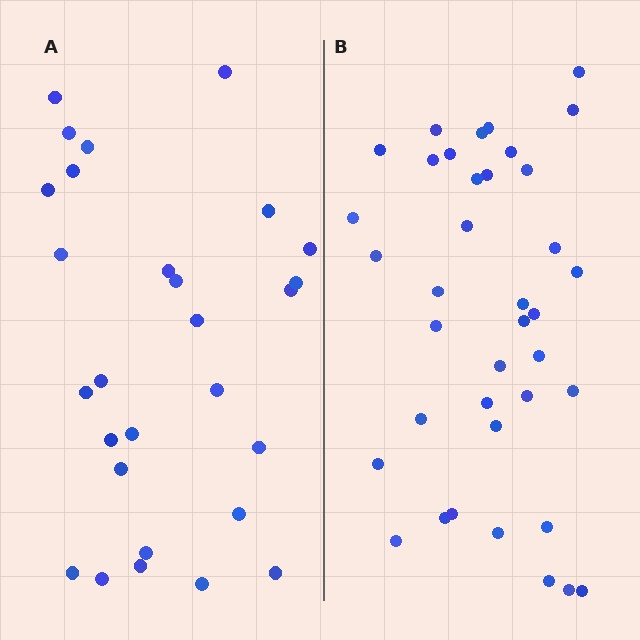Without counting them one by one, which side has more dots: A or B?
Region B (the right region) has more dots.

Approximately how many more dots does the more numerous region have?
Region B has roughly 10 or so more dots than region A.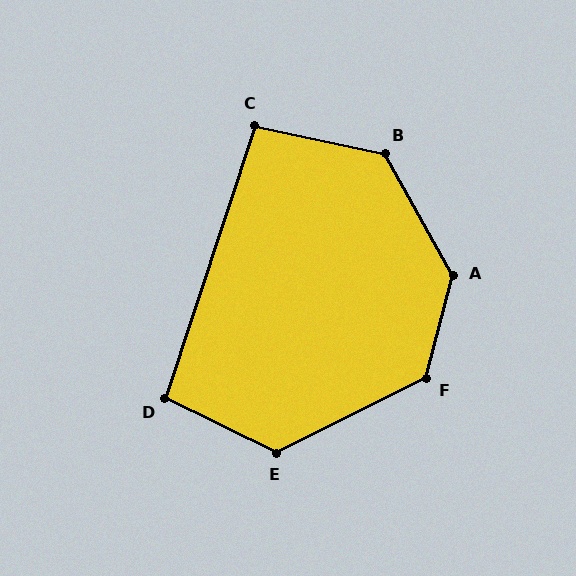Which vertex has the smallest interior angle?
C, at approximately 96 degrees.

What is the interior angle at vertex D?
Approximately 98 degrees (obtuse).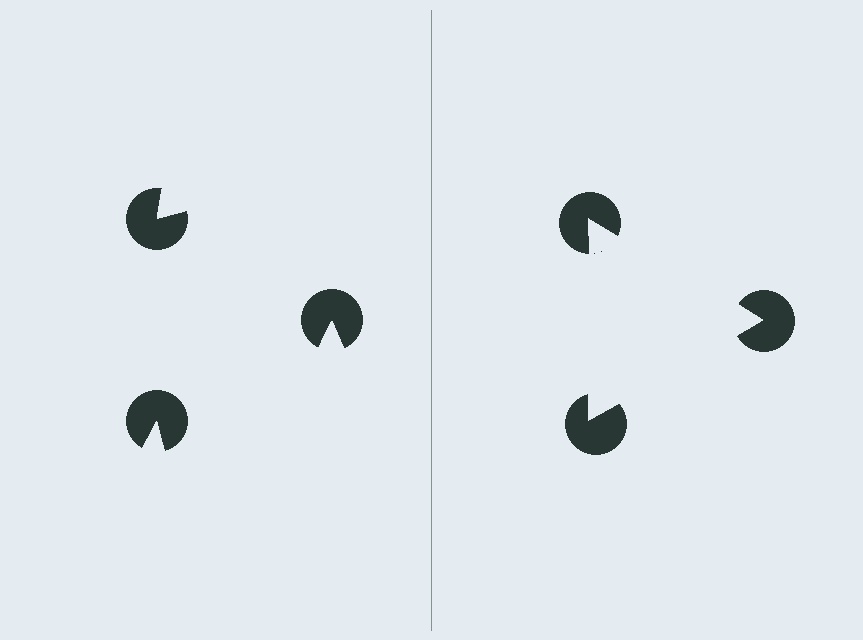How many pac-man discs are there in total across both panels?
6 — 3 on each side.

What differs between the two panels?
The pac-man discs are positioned identically on both sides; only the wedge orientations differ. On the right they align to a triangle; on the left they are misaligned.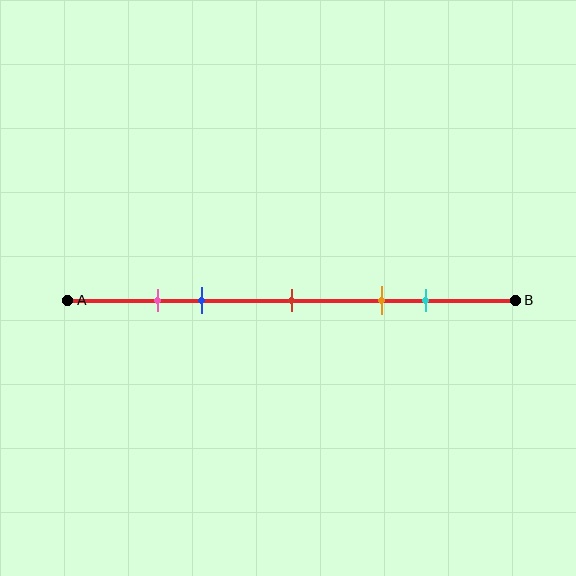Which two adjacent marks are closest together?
The pink and blue marks are the closest adjacent pair.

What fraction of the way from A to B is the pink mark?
The pink mark is approximately 20% (0.2) of the way from A to B.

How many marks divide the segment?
There are 5 marks dividing the segment.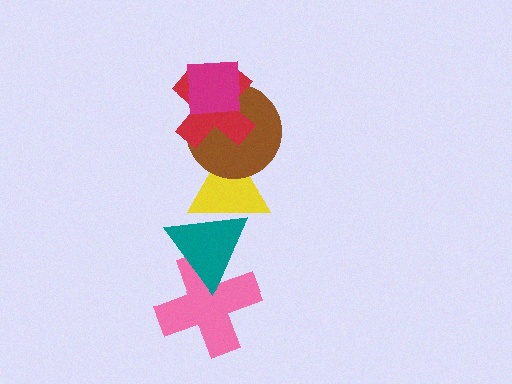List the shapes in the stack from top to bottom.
From top to bottom: the magenta square, the red cross, the brown circle, the yellow triangle, the teal triangle, the pink cross.